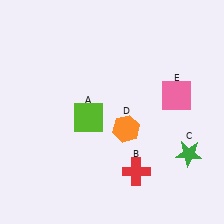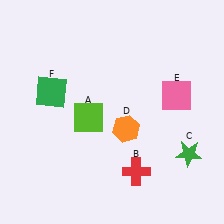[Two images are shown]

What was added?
A green square (F) was added in Image 2.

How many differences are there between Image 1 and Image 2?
There is 1 difference between the two images.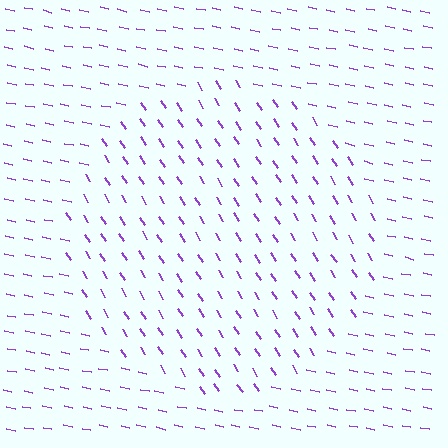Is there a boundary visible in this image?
Yes, there is a texture boundary formed by a change in line orientation.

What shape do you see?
I see a circle.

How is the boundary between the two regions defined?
The boundary is defined purely by a change in line orientation (approximately 45 degrees difference). All lines are the same color and thickness.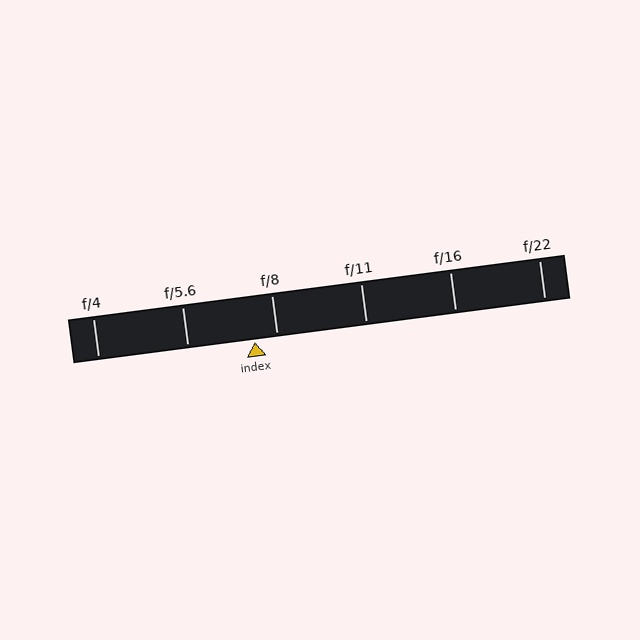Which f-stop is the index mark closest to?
The index mark is closest to f/8.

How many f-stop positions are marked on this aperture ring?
There are 6 f-stop positions marked.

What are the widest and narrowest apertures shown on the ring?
The widest aperture shown is f/4 and the narrowest is f/22.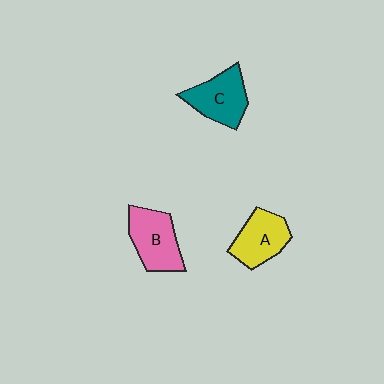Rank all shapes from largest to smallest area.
From largest to smallest: B (pink), C (teal), A (yellow).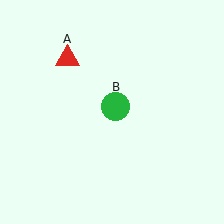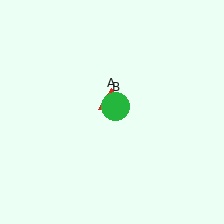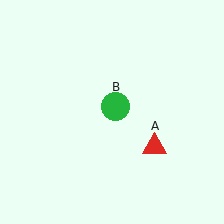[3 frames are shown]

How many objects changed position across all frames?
1 object changed position: red triangle (object A).